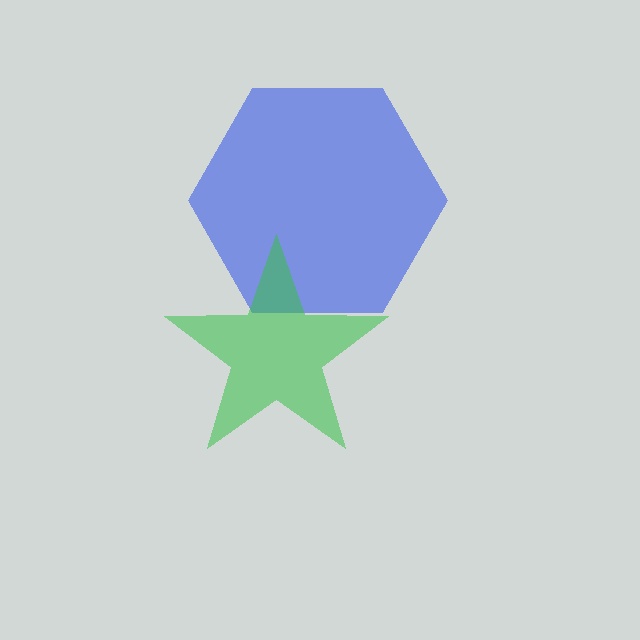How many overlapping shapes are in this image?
There are 2 overlapping shapes in the image.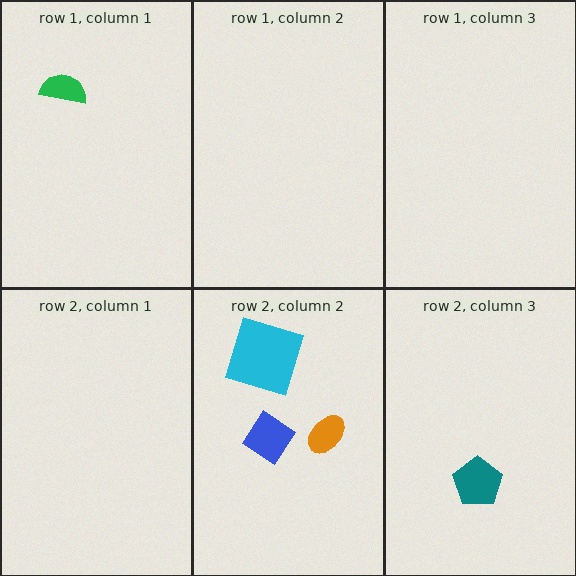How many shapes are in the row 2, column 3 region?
1.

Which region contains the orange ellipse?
The row 2, column 2 region.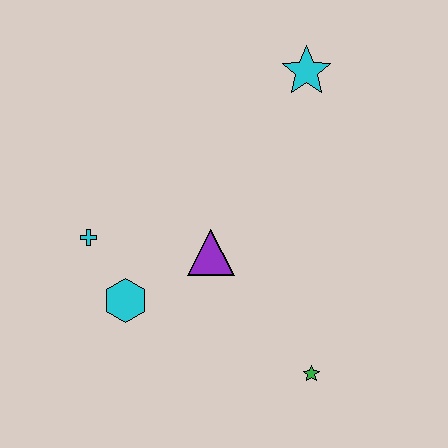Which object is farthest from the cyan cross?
The cyan star is farthest from the cyan cross.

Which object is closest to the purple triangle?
The cyan hexagon is closest to the purple triangle.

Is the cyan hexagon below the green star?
No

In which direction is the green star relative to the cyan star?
The green star is below the cyan star.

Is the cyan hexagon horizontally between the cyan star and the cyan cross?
Yes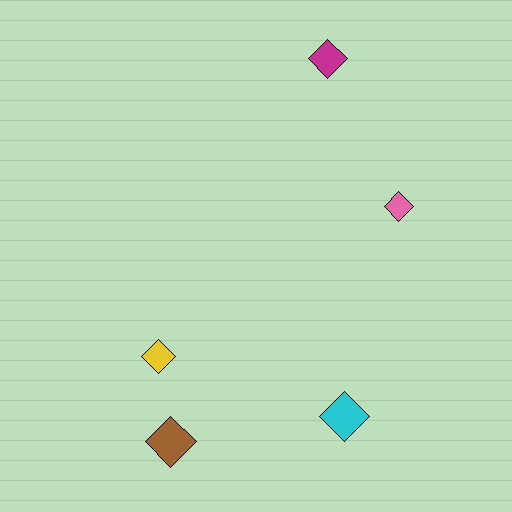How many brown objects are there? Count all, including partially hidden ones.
There is 1 brown object.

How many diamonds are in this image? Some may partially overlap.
There are 5 diamonds.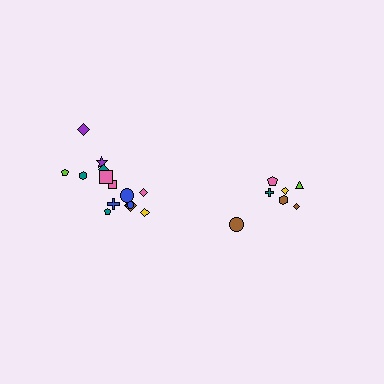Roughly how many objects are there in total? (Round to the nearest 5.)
Roughly 20 objects in total.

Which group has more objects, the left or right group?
The left group.